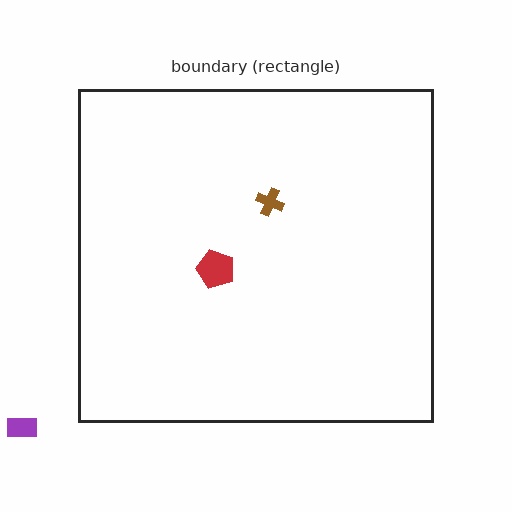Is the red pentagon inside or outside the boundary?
Inside.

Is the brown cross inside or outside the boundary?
Inside.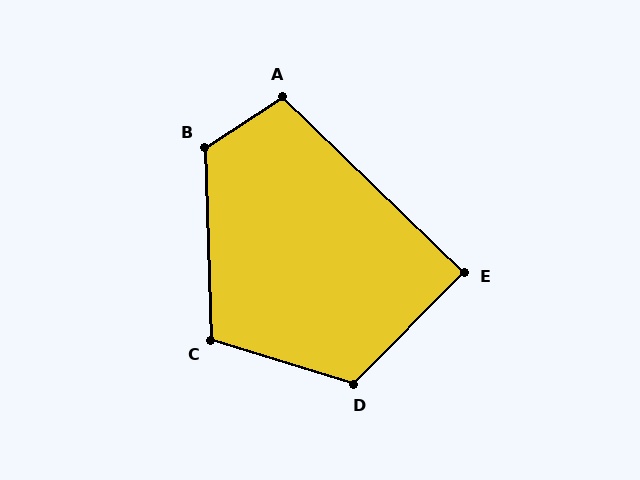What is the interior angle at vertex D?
Approximately 118 degrees (obtuse).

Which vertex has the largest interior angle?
B, at approximately 121 degrees.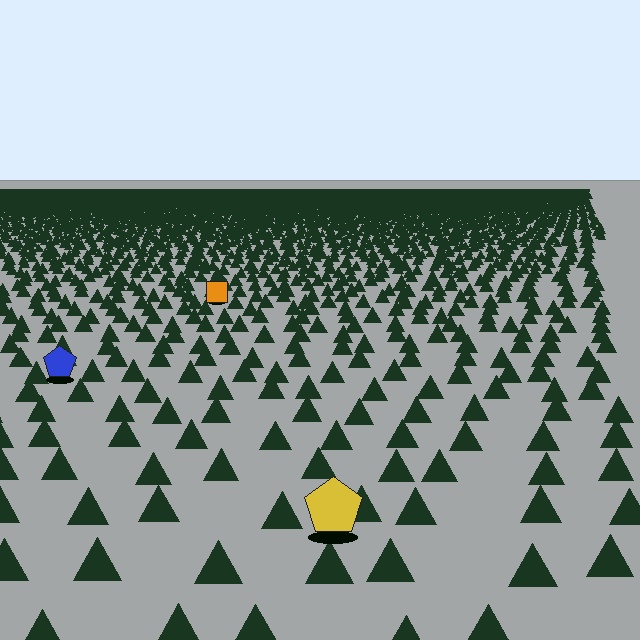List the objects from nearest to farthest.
From nearest to farthest: the yellow pentagon, the blue pentagon, the orange square.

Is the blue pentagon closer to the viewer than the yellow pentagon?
No. The yellow pentagon is closer — you can tell from the texture gradient: the ground texture is coarser near it.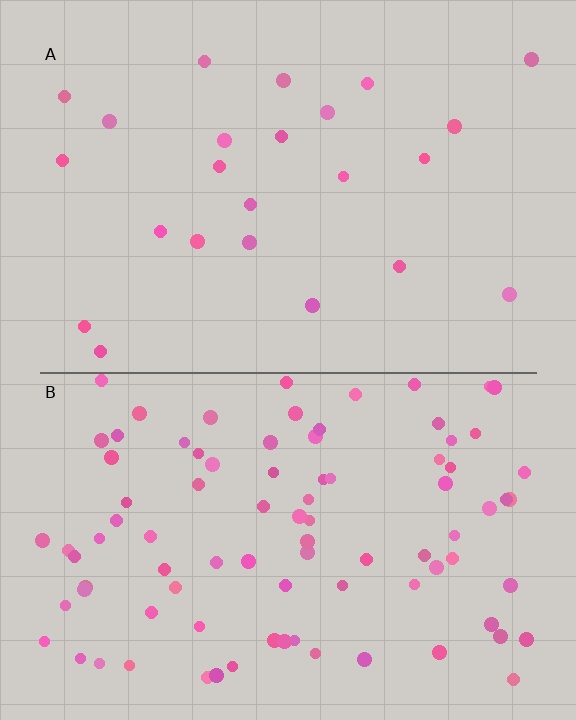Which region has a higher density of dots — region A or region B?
B (the bottom).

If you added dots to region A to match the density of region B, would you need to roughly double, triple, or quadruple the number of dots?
Approximately quadruple.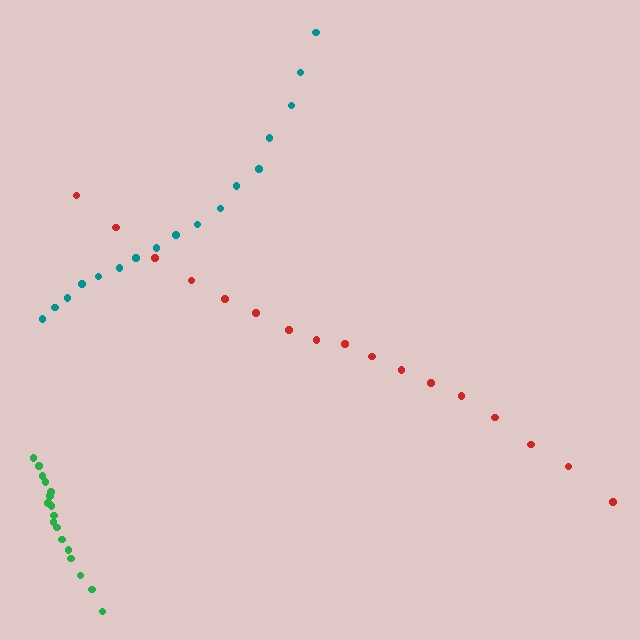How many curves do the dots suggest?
There are 3 distinct paths.